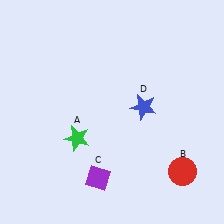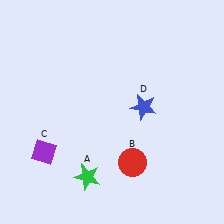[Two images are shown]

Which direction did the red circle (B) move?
The red circle (B) moved left.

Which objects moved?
The objects that moved are: the green star (A), the red circle (B), the purple diamond (C).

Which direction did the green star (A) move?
The green star (A) moved down.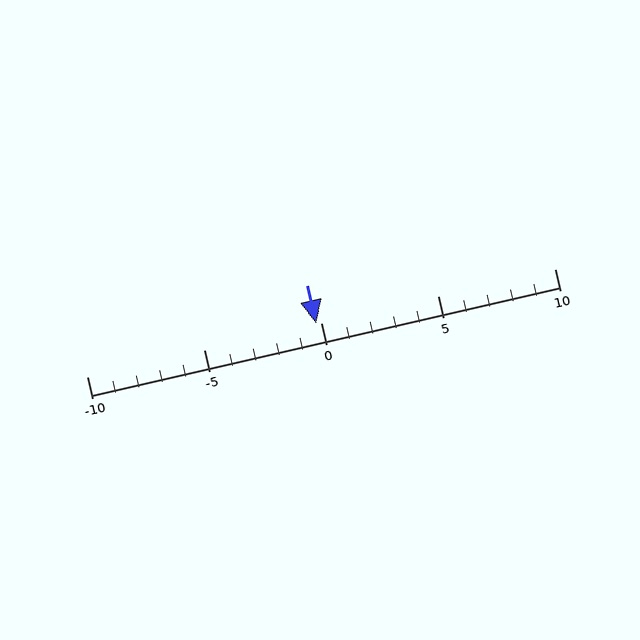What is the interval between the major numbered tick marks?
The major tick marks are spaced 5 units apart.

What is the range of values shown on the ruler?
The ruler shows values from -10 to 10.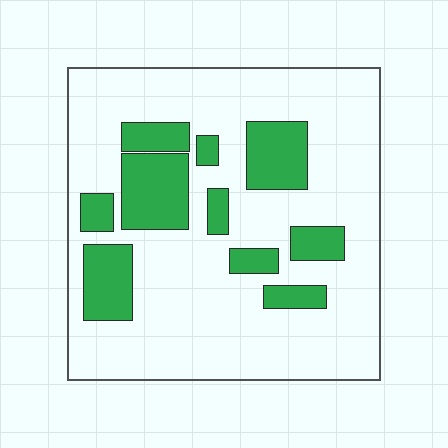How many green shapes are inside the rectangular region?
10.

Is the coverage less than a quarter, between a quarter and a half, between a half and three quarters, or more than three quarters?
Less than a quarter.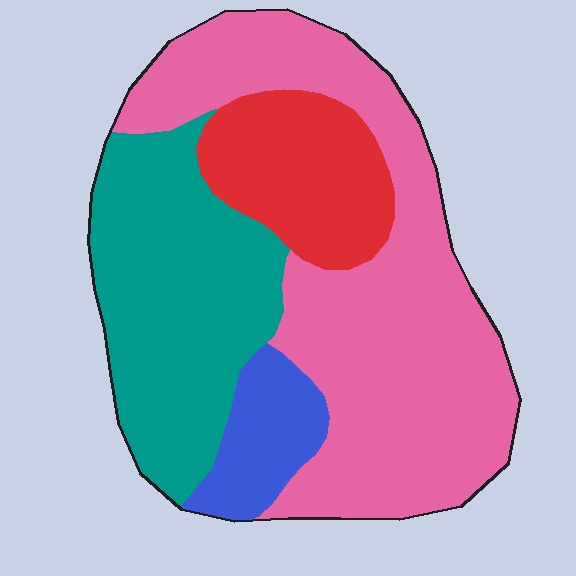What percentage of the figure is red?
Red takes up less than a quarter of the figure.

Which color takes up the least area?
Blue, at roughly 10%.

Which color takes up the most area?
Pink, at roughly 45%.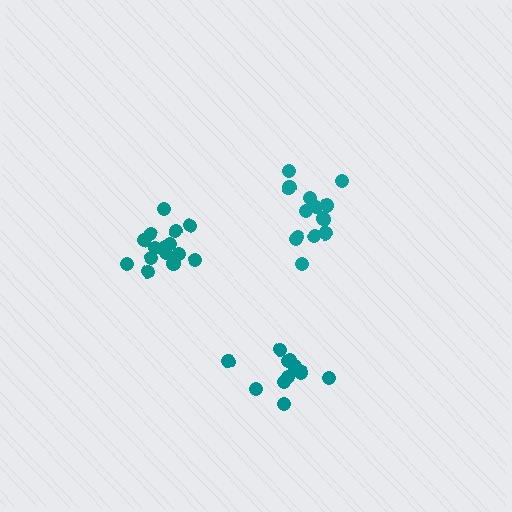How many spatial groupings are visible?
There are 3 spatial groupings.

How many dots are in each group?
Group 1: 11 dots, Group 2: 13 dots, Group 3: 15 dots (39 total).